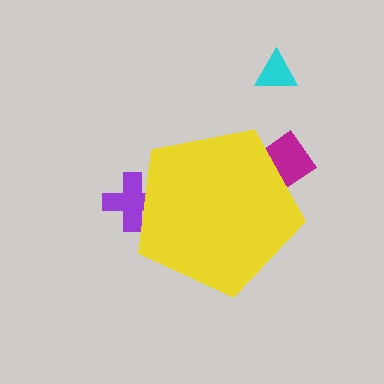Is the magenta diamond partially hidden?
Yes, the magenta diamond is partially hidden behind the yellow pentagon.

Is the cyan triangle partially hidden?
No, the cyan triangle is fully visible.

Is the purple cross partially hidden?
Yes, the purple cross is partially hidden behind the yellow pentagon.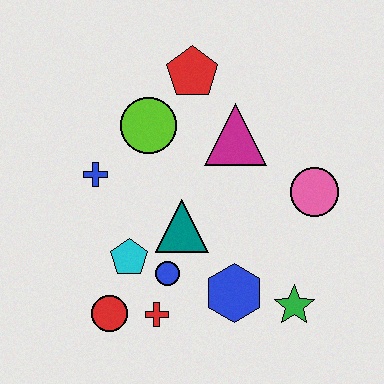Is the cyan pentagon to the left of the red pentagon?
Yes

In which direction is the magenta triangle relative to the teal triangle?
The magenta triangle is above the teal triangle.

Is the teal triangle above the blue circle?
Yes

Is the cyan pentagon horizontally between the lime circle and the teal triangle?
No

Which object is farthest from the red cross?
The red pentagon is farthest from the red cross.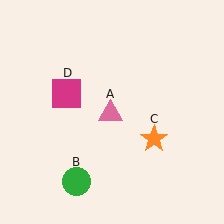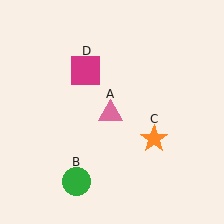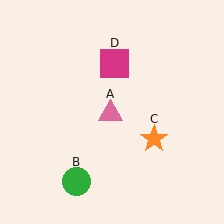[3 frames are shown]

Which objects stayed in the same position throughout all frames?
Pink triangle (object A) and green circle (object B) and orange star (object C) remained stationary.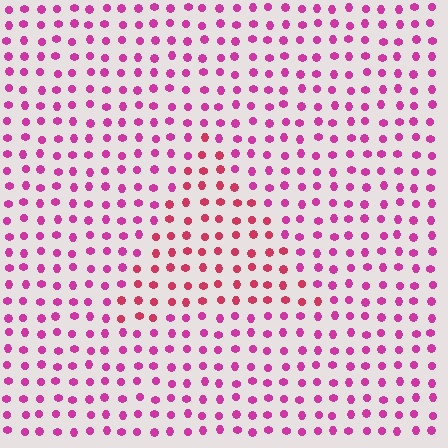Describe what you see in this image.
The image is filled with small magenta elements in a uniform arrangement. A triangle-shaped region is visible where the elements are tinted to a slightly different hue, forming a subtle color boundary.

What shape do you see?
I see a triangle.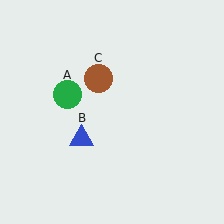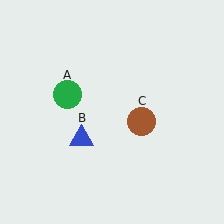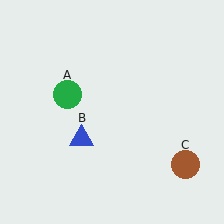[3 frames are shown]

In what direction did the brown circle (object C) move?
The brown circle (object C) moved down and to the right.